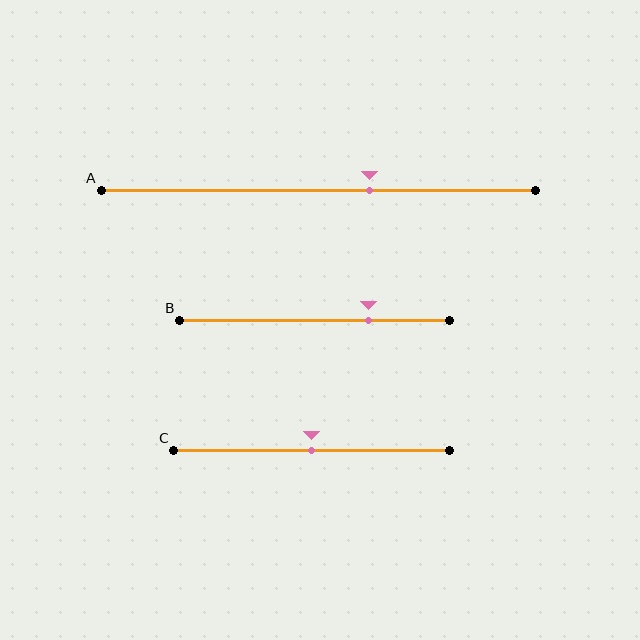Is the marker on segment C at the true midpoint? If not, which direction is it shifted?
Yes, the marker on segment C is at the true midpoint.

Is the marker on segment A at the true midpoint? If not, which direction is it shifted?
No, the marker on segment A is shifted to the right by about 12% of the segment length.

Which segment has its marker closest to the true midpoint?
Segment C has its marker closest to the true midpoint.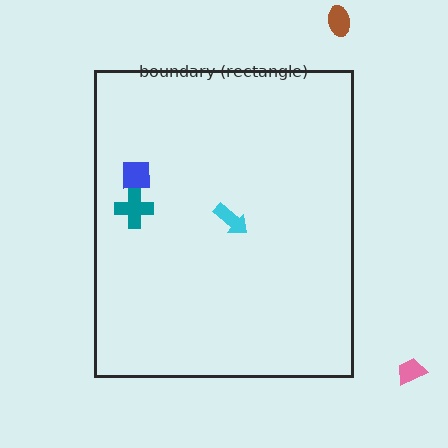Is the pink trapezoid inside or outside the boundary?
Outside.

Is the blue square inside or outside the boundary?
Inside.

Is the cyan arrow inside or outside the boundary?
Inside.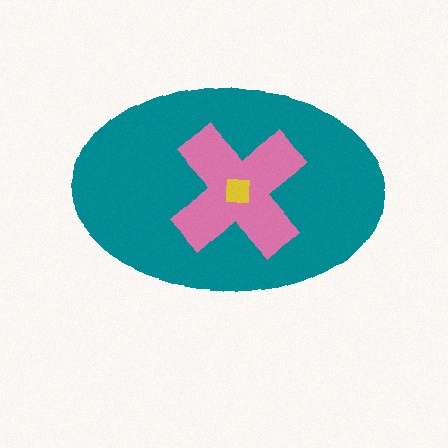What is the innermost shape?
The yellow square.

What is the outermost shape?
The teal ellipse.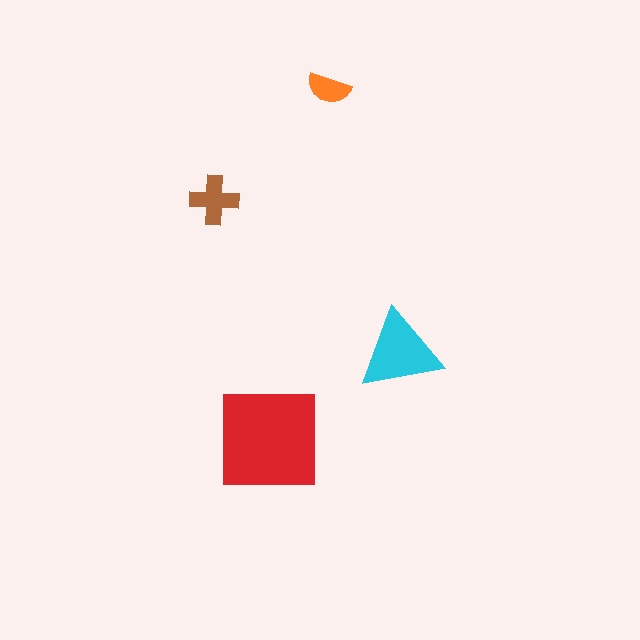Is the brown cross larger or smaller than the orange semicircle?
Larger.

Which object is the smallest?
The orange semicircle.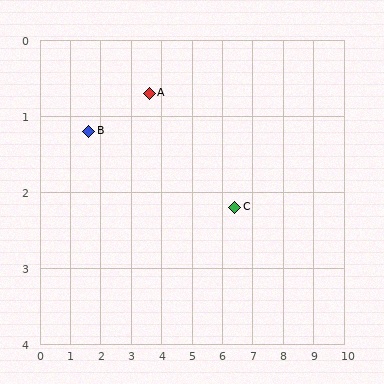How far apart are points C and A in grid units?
Points C and A are about 3.2 grid units apart.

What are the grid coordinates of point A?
Point A is at approximately (3.6, 0.7).